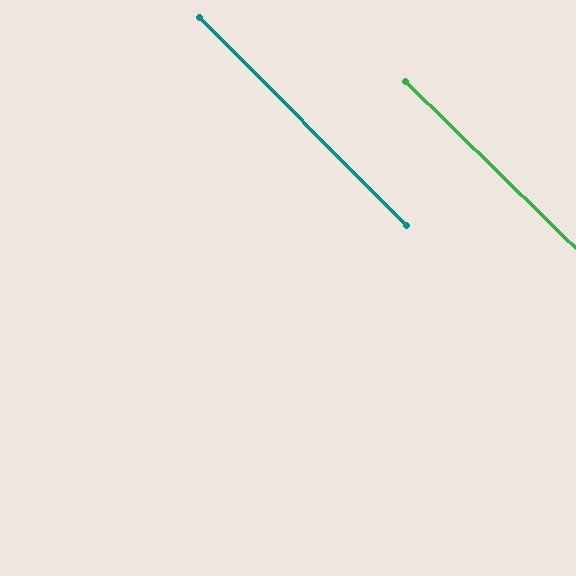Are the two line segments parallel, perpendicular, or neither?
Parallel — their directions differ by only 0.7°.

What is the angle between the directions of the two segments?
Approximately 1 degree.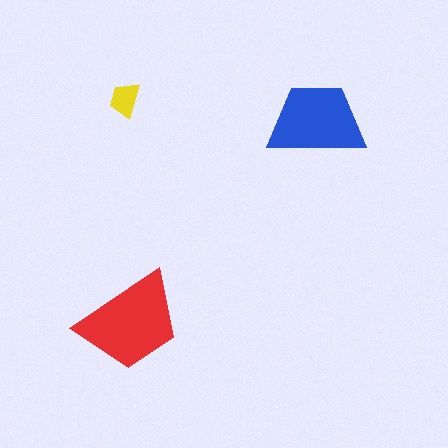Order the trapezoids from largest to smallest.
the red one, the blue one, the yellow one.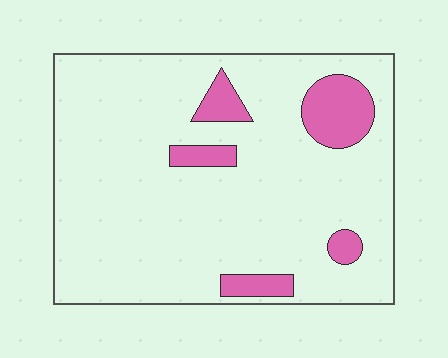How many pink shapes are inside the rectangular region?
5.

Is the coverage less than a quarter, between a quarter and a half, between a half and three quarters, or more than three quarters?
Less than a quarter.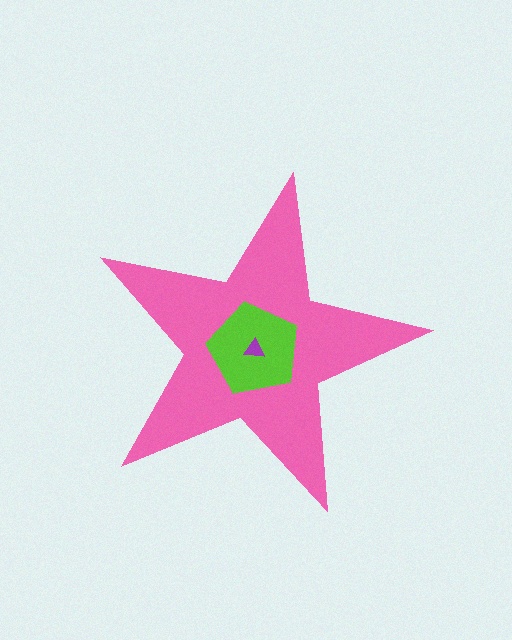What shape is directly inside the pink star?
The lime pentagon.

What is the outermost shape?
The pink star.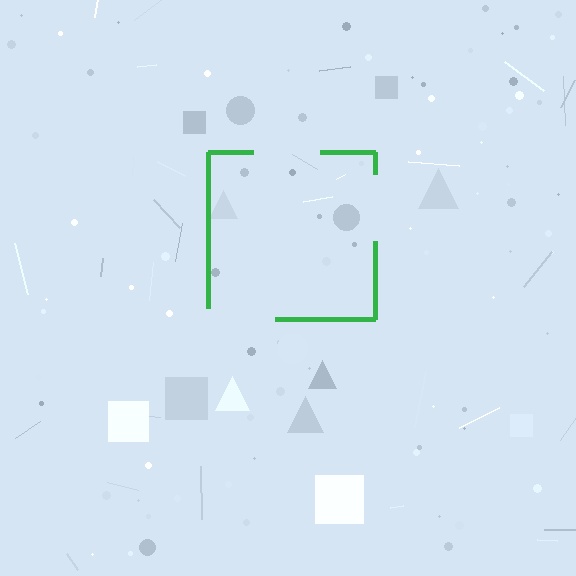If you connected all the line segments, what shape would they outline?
They would outline a square.